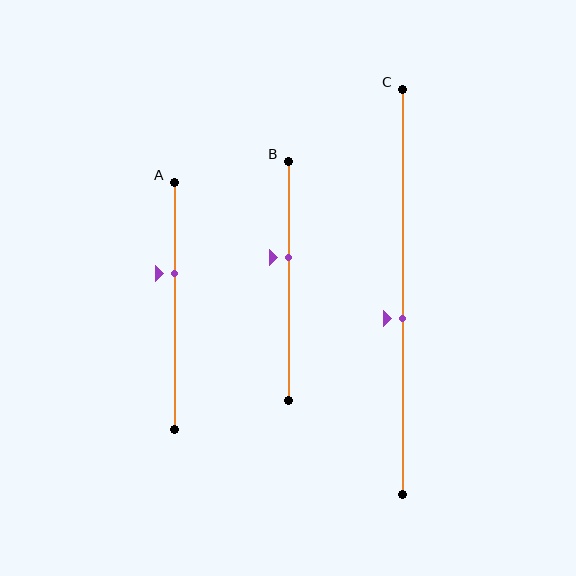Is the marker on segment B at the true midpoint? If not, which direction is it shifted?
No, the marker on segment B is shifted upward by about 10% of the segment length.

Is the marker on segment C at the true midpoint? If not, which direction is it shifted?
No, the marker on segment C is shifted downward by about 7% of the segment length.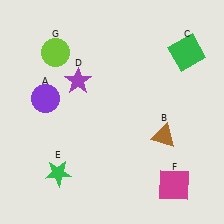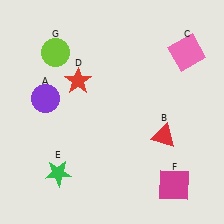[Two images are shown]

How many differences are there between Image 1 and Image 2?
There are 3 differences between the two images.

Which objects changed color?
B changed from brown to red. C changed from green to pink. D changed from purple to red.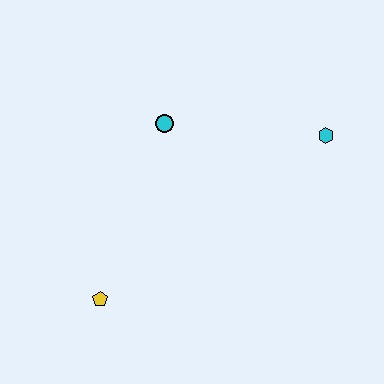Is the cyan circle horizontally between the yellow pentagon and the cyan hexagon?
Yes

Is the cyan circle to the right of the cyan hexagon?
No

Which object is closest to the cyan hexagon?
The cyan circle is closest to the cyan hexagon.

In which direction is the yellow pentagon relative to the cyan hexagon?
The yellow pentagon is to the left of the cyan hexagon.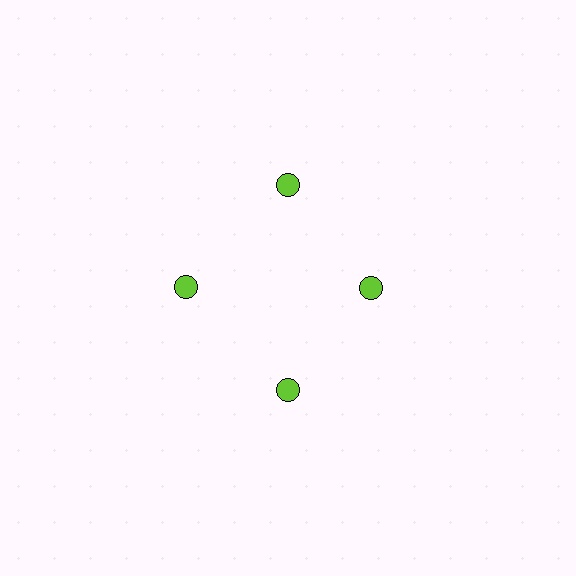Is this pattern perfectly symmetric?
No. The 4 lime circles are arranged in a ring, but one element near the 3 o'clock position is pulled inward toward the center, breaking the 4-fold rotational symmetry.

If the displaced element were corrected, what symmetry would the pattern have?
It would have 4-fold rotational symmetry — the pattern would map onto itself every 90 degrees.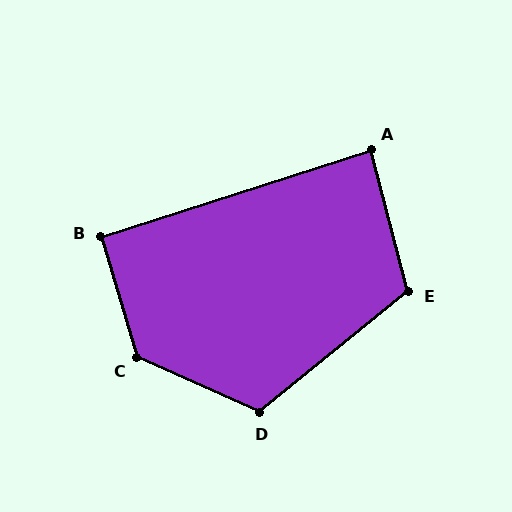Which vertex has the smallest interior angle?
A, at approximately 87 degrees.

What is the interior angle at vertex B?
Approximately 91 degrees (approximately right).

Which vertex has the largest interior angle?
C, at approximately 131 degrees.